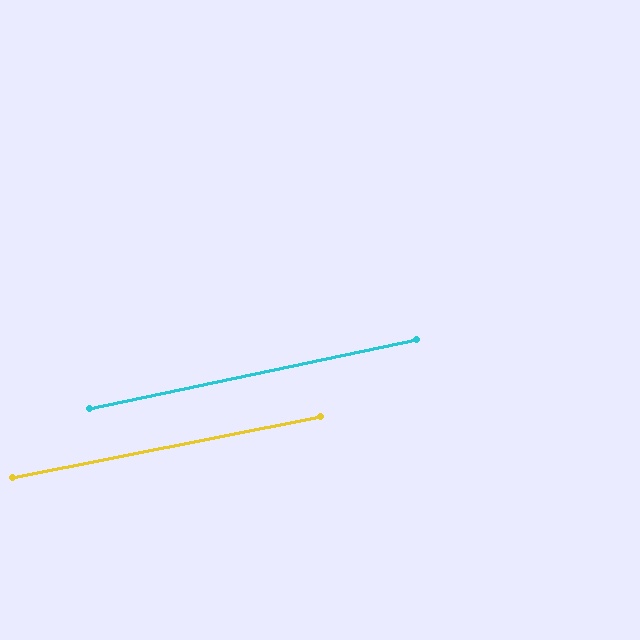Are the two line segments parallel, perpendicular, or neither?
Parallel — their directions differ by only 0.8°.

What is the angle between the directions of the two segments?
Approximately 1 degree.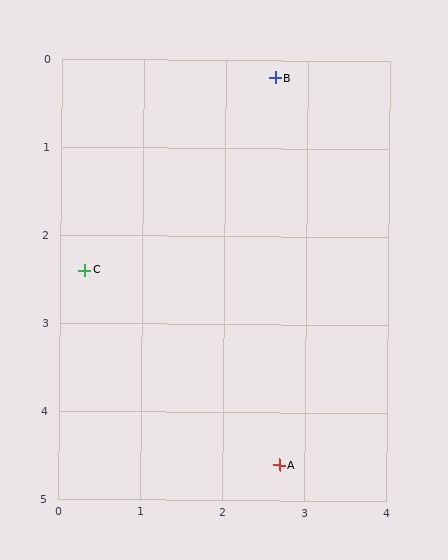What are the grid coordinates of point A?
Point A is at approximately (2.7, 4.6).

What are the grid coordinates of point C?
Point C is at approximately (0.3, 2.4).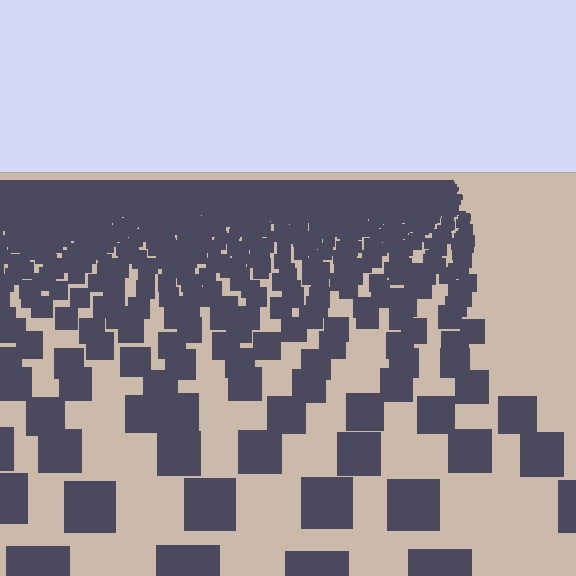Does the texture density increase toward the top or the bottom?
Density increases toward the top.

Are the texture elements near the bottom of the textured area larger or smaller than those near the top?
Larger. Near the bottom, elements are closer to the viewer and appear at a bigger on-screen size.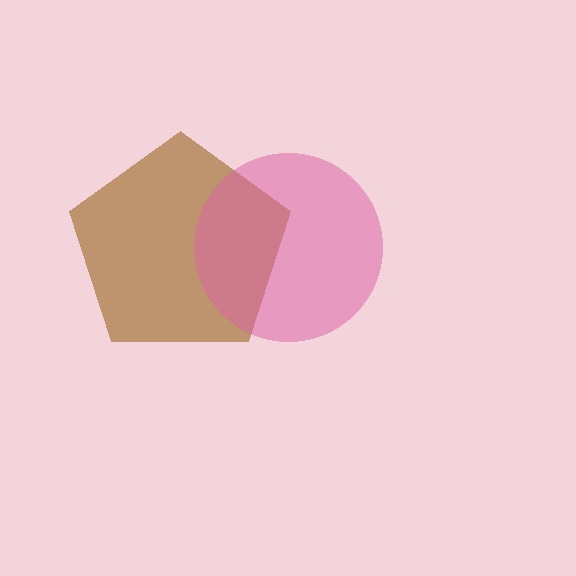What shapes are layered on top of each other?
The layered shapes are: a brown pentagon, a pink circle.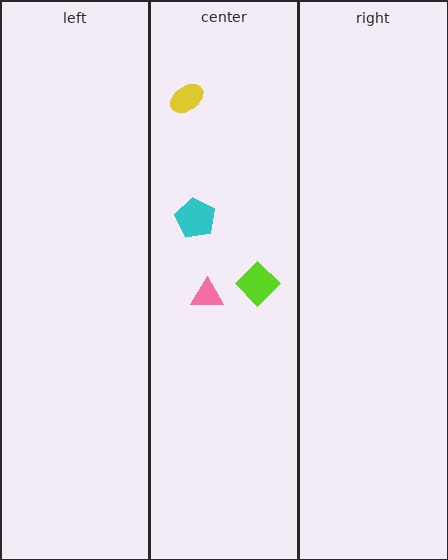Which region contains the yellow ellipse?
The center region.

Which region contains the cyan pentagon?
The center region.